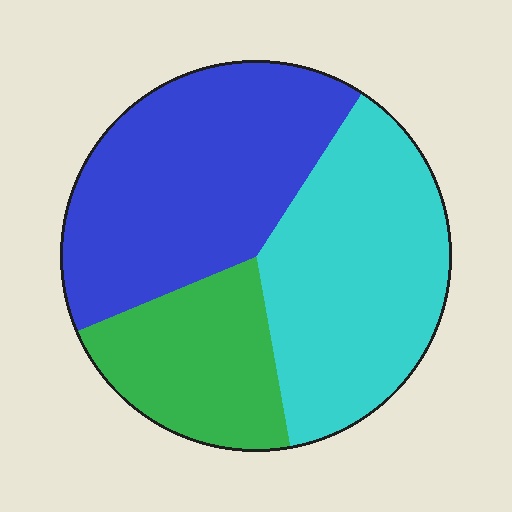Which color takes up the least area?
Green, at roughly 20%.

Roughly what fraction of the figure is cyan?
Cyan covers roughly 40% of the figure.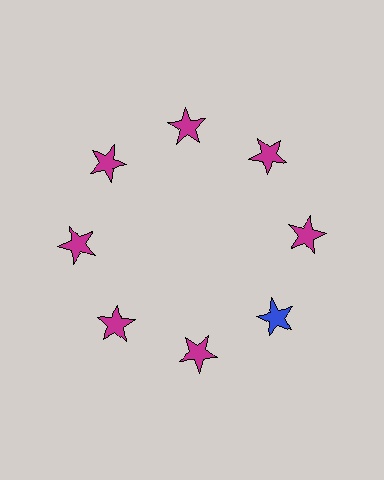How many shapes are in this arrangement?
There are 8 shapes arranged in a ring pattern.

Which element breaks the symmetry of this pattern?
The blue star at roughly the 4 o'clock position breaks the symmetry. All other shapes are magenta stars.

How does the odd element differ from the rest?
It has a different color: blue instead of magenta.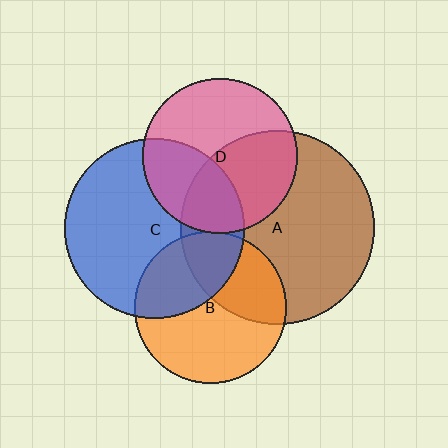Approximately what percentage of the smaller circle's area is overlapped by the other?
Approximately 45%.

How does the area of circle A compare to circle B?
Approximately 1.6 times.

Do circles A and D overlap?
Yes.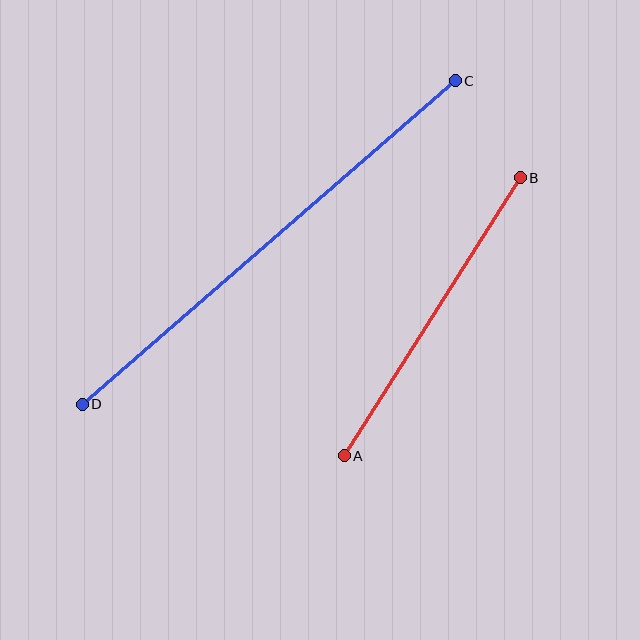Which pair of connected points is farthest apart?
Points C and D are farthest apart.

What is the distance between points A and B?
The distance is approximately 329 pixels.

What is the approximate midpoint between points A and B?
The midpoint is at approximately (432, 317) pixels.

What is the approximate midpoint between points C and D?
The midpoint is at approximately (269, 242) pixels.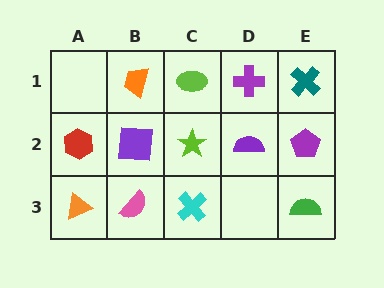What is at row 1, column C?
A lime ellipse.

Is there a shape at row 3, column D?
No, that cell is empty.